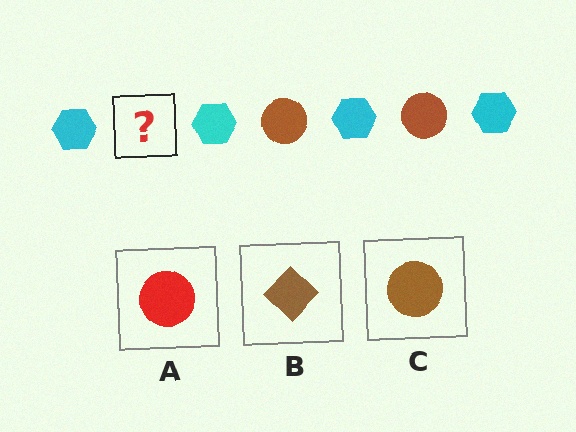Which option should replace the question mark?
Option C.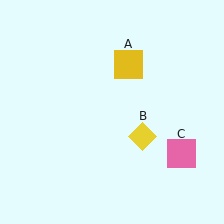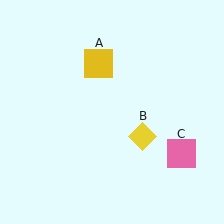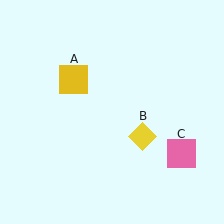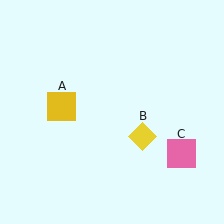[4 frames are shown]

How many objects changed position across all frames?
1 object changed position: yellow square (object A).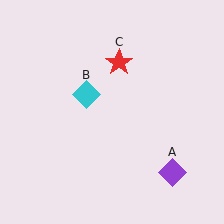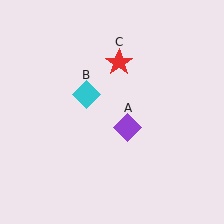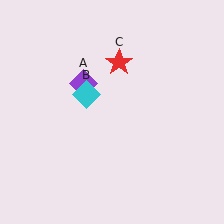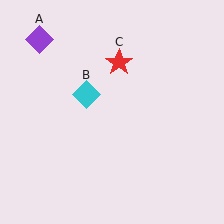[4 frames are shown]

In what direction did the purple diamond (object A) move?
The purple diamond (object A) moved up and to the left.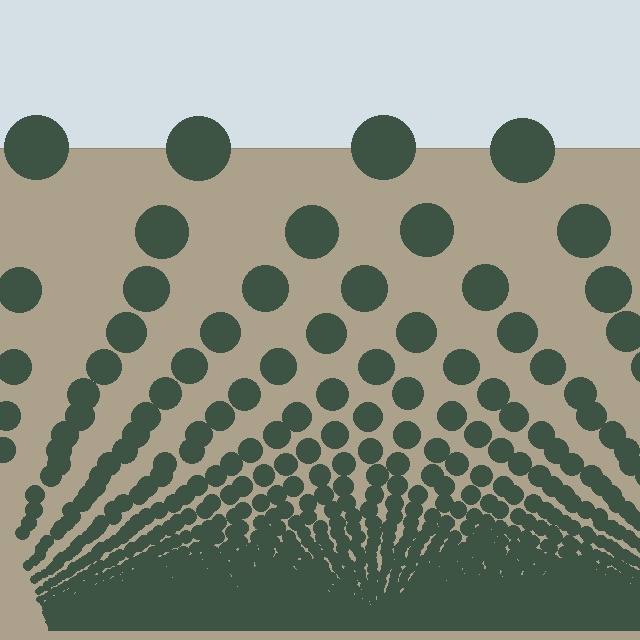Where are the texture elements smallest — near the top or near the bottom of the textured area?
Near the bottom.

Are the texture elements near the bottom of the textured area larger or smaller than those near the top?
Smaller. The gradient is inverted — elements near the bottom are smaller and denser.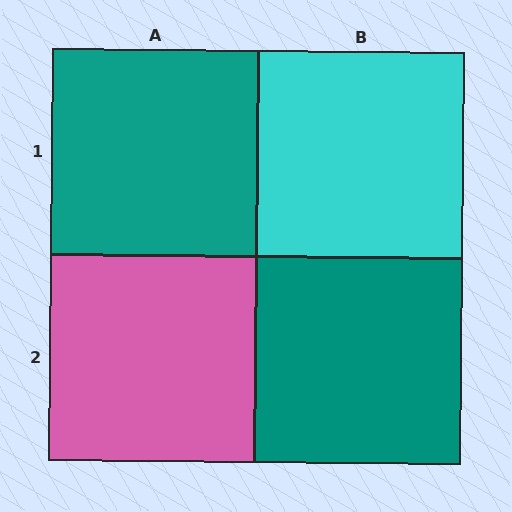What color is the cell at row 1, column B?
Cyan.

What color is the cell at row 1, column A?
Teal.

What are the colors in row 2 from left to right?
Pink, teal.